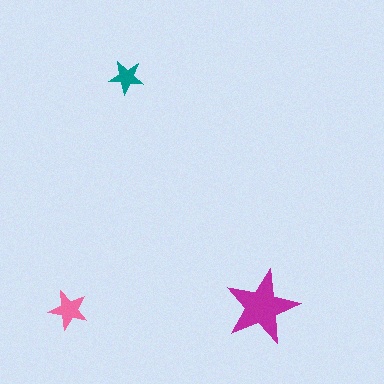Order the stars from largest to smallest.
the magenta one, the pink one, the teal one.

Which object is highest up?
The teal star is topmost.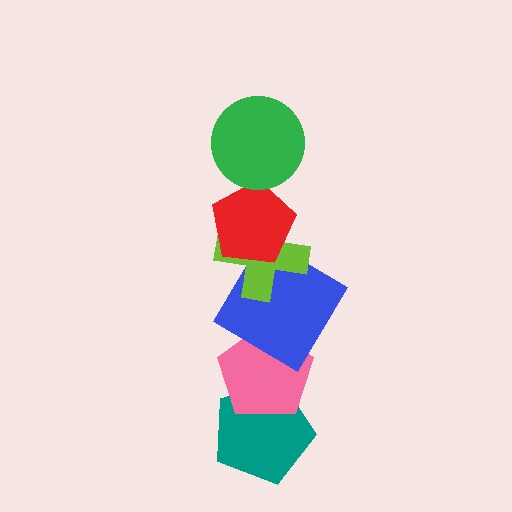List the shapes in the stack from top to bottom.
From top to bottom: the green circle, the red pentagon, the lime cross, the blue diamond, the pink pentagon, the teal pentagon.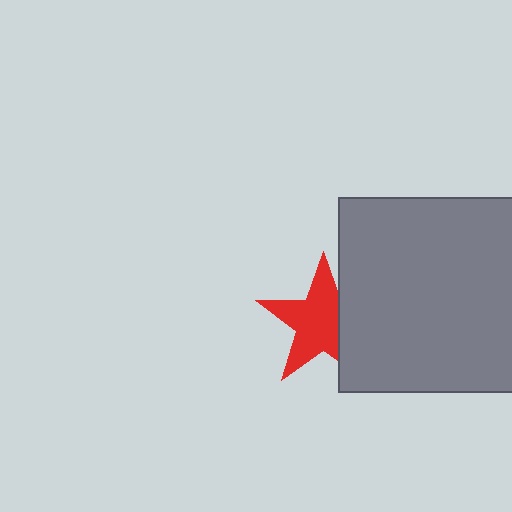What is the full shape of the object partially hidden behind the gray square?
The partially hidden object is a red star.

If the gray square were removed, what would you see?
You would see the complete red star.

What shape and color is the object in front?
The object in front is a gray square.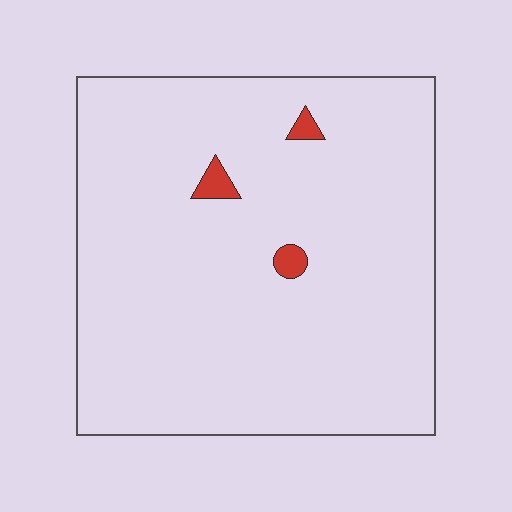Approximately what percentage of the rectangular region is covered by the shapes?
Approximately 0%.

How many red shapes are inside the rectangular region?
3.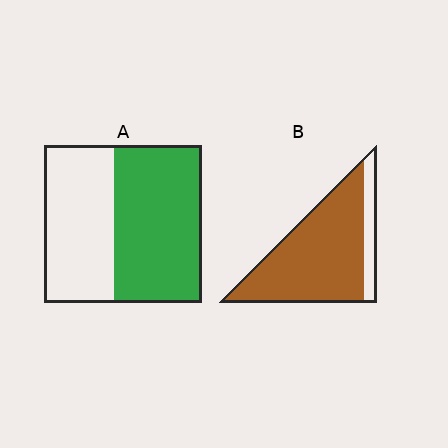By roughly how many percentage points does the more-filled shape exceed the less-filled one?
By roughly 30 percentage points (B over A).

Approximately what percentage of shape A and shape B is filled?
A is approximately 55% and B is approximately 85%.